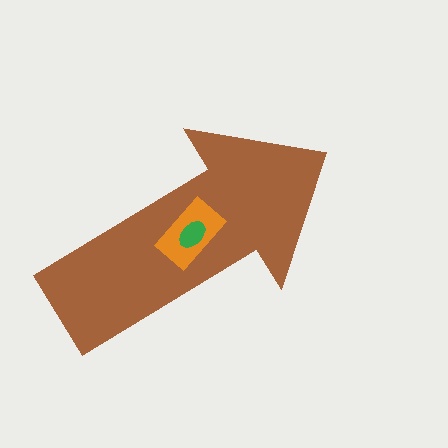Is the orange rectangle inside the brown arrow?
Yes.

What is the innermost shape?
The green ellipse.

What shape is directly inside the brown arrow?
The orange rectangle.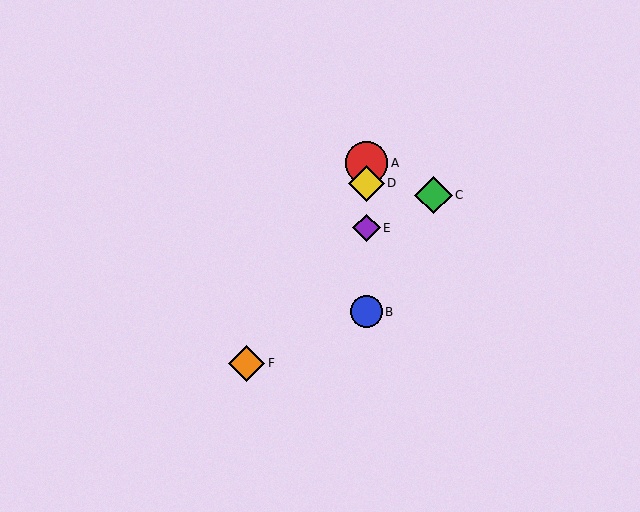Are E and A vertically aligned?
Yes, both are at x≈366.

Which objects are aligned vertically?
Objects A, B, D, E are aligned vertically.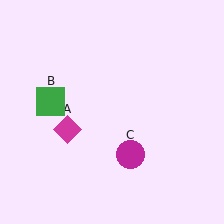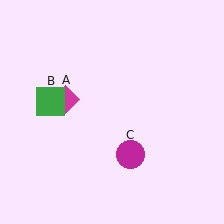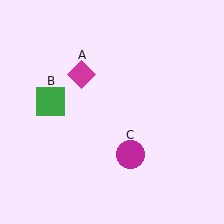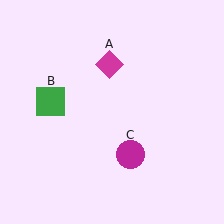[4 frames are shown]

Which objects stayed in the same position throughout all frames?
Green square (object B) and magenta circle (object C) remained stationary.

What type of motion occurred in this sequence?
The magenta diamond (object A) rotated clockwise around the center of the scene.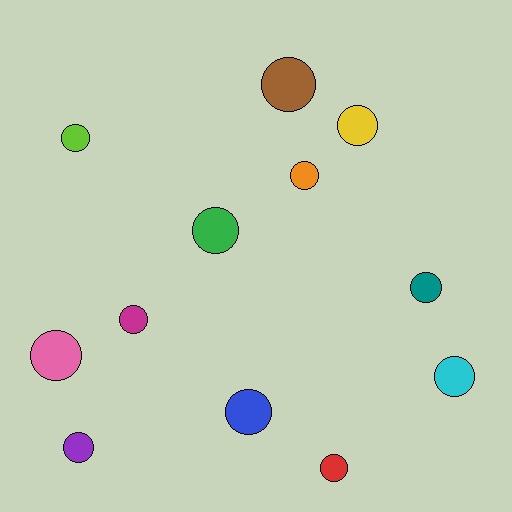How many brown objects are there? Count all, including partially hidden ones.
There is 1 brown object.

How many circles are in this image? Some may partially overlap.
There are 12 circles.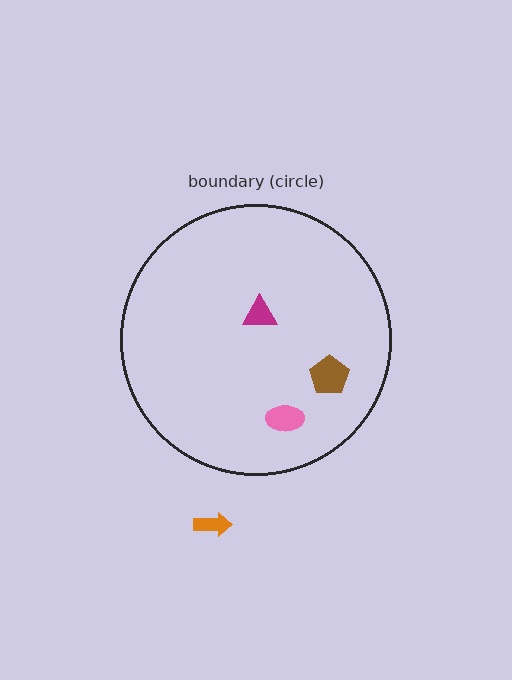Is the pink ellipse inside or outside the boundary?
Inside.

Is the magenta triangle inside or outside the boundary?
Inside.